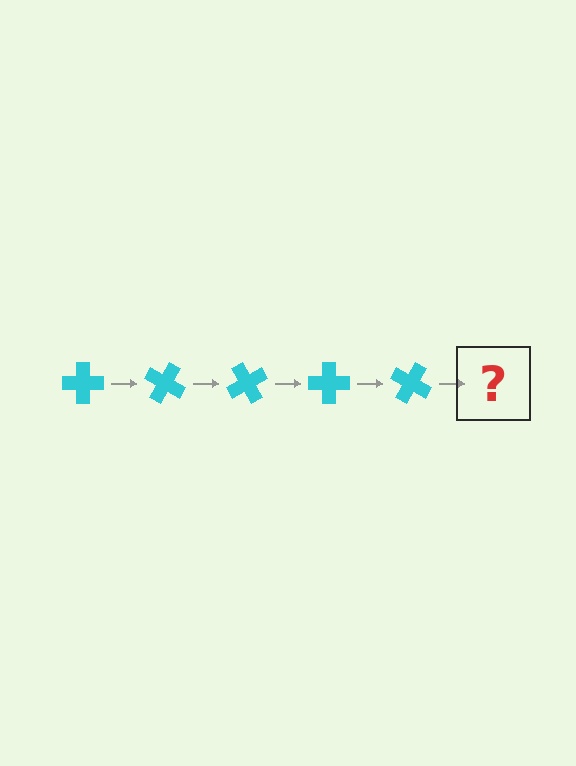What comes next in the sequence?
The next element should be a cyan cross rotated 150 degrees.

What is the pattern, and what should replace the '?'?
The pattern is that the cross rotates 30 degrees each step. The '?' should be a cyan cross rotated 150 degrees.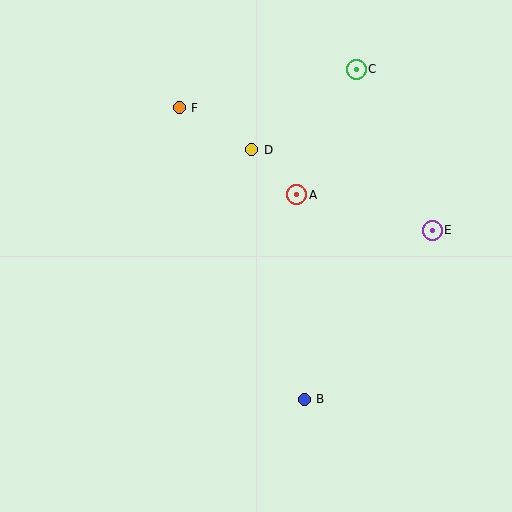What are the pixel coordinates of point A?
Point A is at (297, 195).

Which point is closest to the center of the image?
Point A at (297, 195) is closest to the center.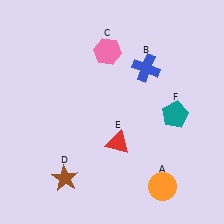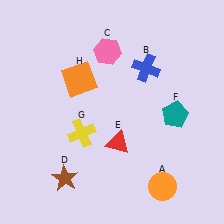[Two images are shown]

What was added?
A yellow cross (G), an orange square (H) were added in Image 2.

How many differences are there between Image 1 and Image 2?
There are 2 differences between the two images.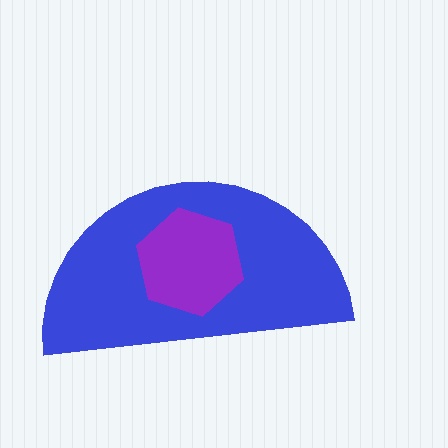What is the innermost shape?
The purple hexagon.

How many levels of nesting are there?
2.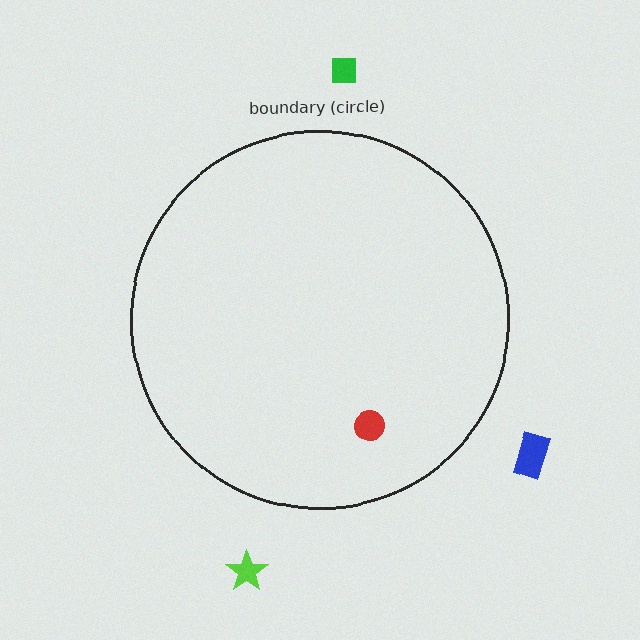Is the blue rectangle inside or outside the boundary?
Outside.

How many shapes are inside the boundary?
1 inside, 3 outside.